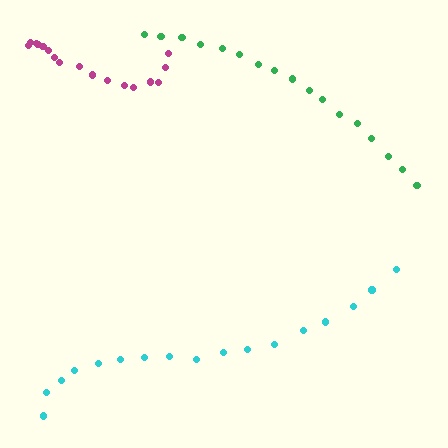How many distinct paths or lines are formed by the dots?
There are 3 distinct paths.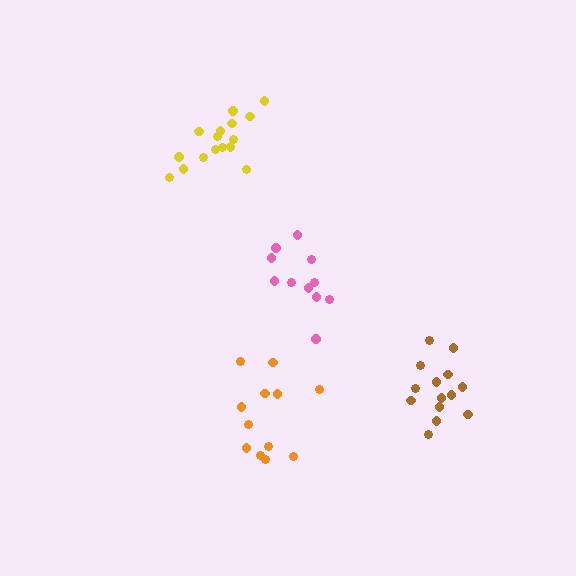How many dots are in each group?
Group 1: 11 dots, Group 2: 14 dots, Group 3: 12 dots, Group 4: 16 dots (53 total).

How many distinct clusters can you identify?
There are 4 distinct clusters.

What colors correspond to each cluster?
The clusters are colored: pink, brown, orange, yellow.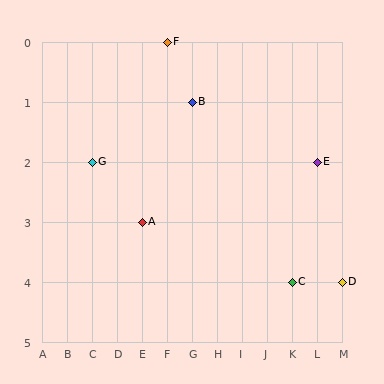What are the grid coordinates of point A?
Point A is at grid coordinates (E, 3).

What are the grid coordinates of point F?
Point F is at grid coordinates (F, 0).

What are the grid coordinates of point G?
Point G is at grid coordinates (C, 2).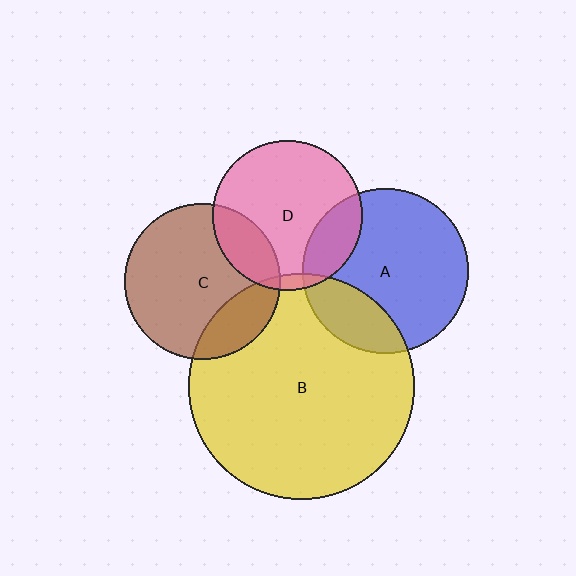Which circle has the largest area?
Circle B (yellow).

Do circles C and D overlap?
Yes.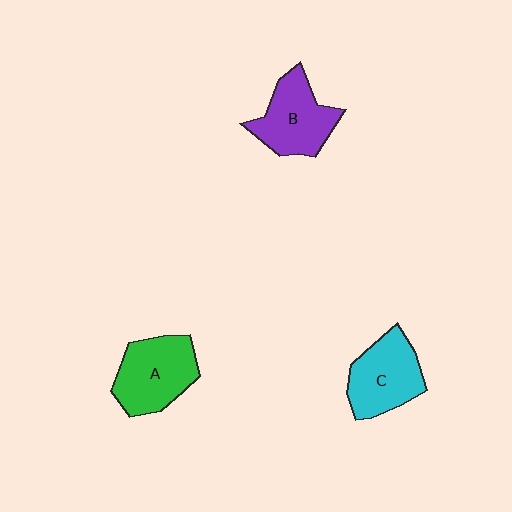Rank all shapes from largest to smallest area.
From largest to smallest: A (green), C (cyan), B (purple).